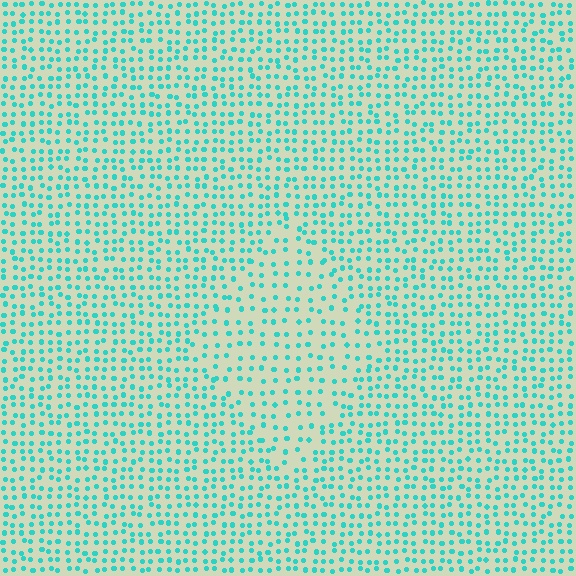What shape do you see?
I see a diamond.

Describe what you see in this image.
The image contains small cyan elements arranged at two different densities. A diamond-shaped region is visible where the elements are less densely packed than the surrounding area.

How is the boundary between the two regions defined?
The boundary is defined by a change in element density (approximately 1.6x ratio). All elements are the same color, size, and shape.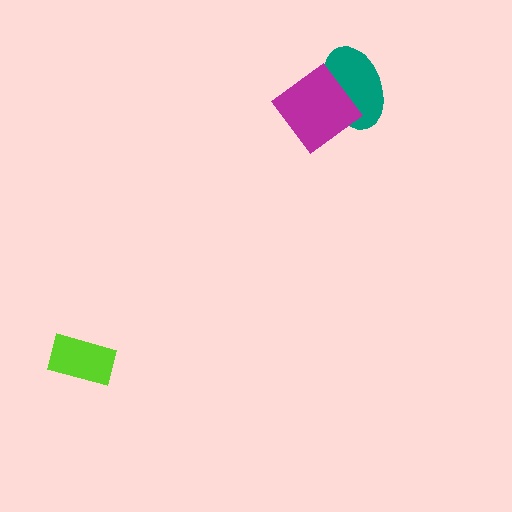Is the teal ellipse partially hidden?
Yes, it is partially covered by another shape.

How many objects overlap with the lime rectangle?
0 objects overlap with the lime rectangle.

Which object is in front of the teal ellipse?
The magenta diamond is in front of the teal ellipse.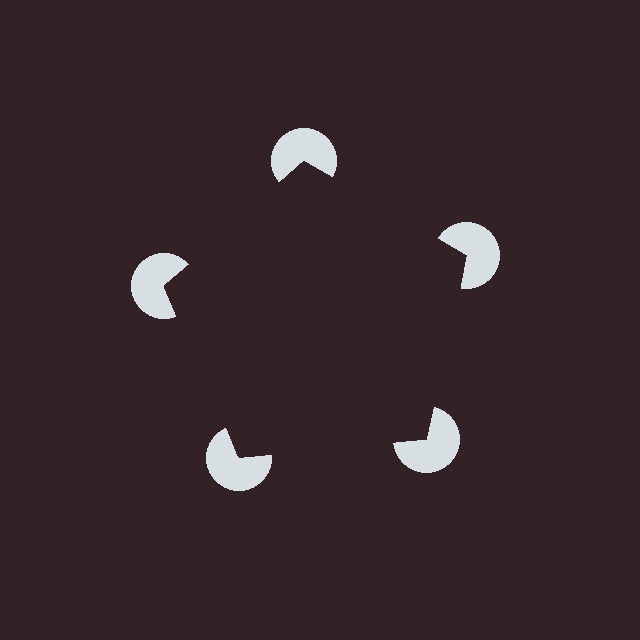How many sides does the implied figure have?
5 sides.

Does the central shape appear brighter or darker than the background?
It typically appears slightly darker than the background, even though no actual brightness change is drawn.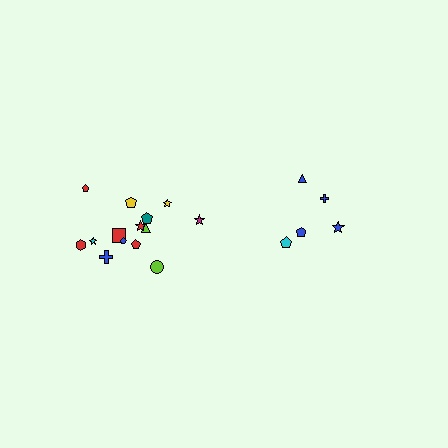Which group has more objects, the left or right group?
The left group.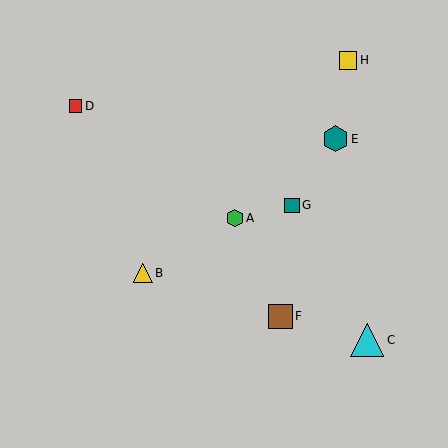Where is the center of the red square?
The center of the red square is at (76, 106).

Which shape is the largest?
The cyan triangle (labeled C) is the largest.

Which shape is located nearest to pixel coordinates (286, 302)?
The brown square (labeled F) at (280, 316) is nearest to that location.